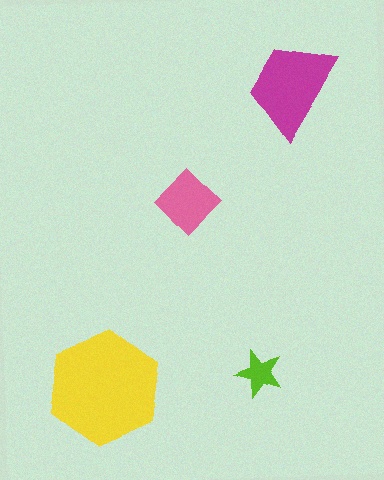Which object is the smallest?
The lime star.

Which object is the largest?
The yellow hexagon.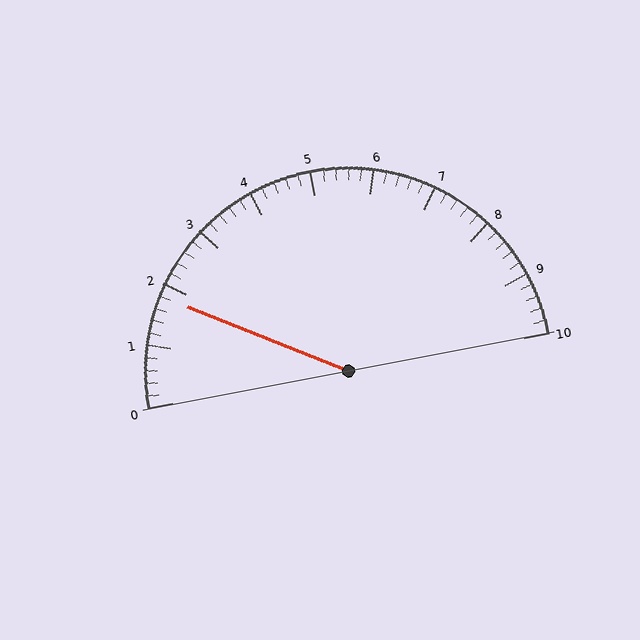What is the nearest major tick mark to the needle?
The nearest major tick mark is 2.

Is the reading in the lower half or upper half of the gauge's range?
The reading is in the lower half of the range (0 to 10).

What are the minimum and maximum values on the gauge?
The gauge ranges from 0 to 10.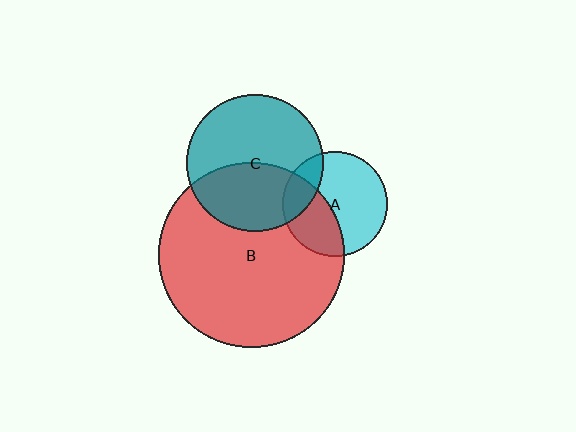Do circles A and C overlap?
Yes.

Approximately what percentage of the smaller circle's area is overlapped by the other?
Approximately 20%.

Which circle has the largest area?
Circle B (red).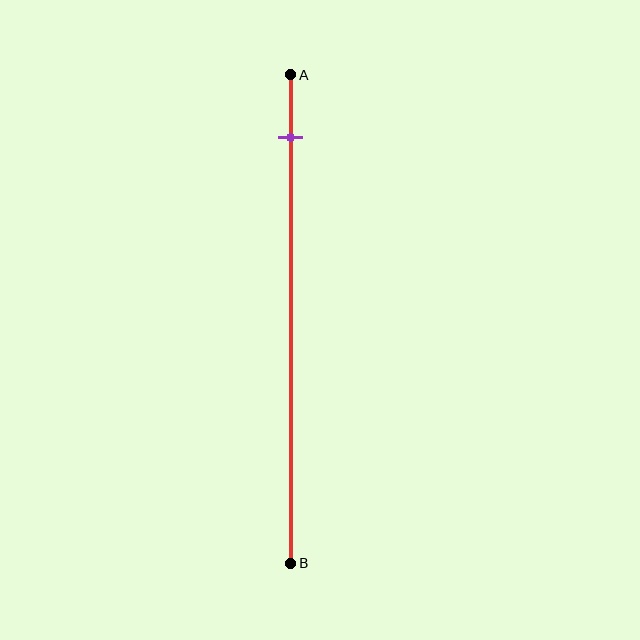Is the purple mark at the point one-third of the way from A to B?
No, the mark is at about 15% from A, not at the 33% one-third point.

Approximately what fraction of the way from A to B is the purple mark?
The purple mark is approximately 15% of the way from A to B.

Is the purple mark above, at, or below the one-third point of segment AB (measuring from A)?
The purple mark is above the one-third point of segment AB.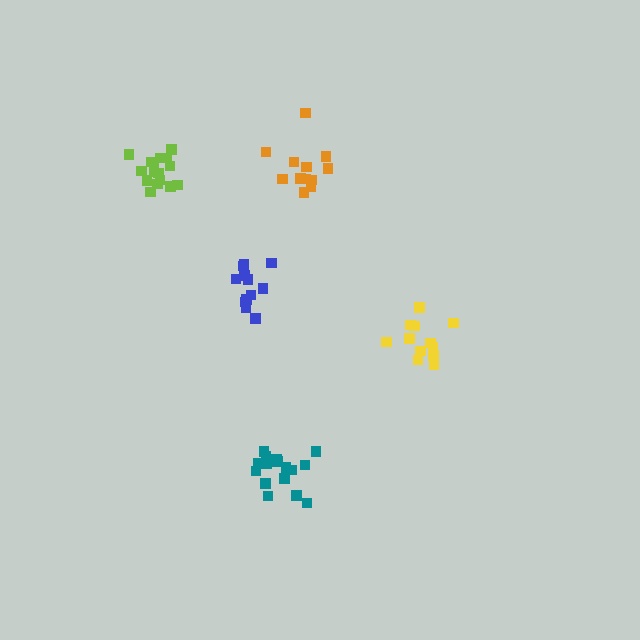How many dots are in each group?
Group 1: 17 dots, Group 2: 12 dots, Group 3: 17 dots, Group 4: 12 dots, Group 5: 12 dots (70 total).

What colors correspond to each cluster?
The clusters are colored: lime, blue, teal, yellow, orange.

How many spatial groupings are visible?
There are 5 spatial groupings.